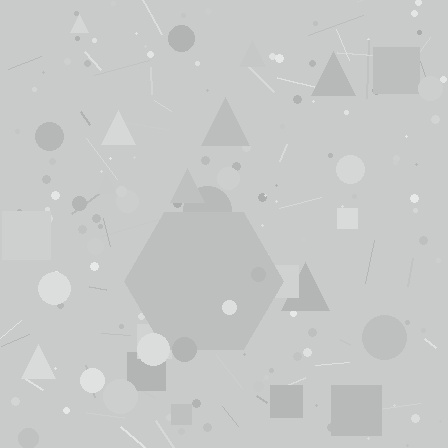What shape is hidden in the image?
A hexagon is hidden in the image.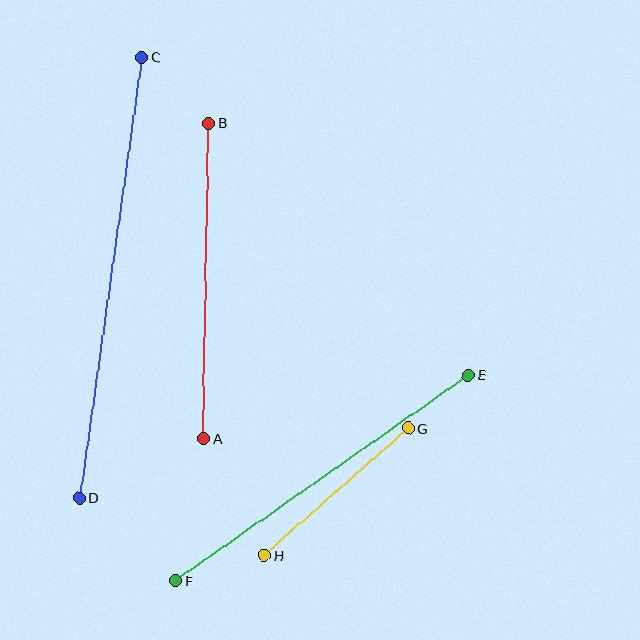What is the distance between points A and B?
The distance is approximately 316 pixels.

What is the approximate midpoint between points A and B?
The midpoint is at approximately (206, 281) pixels.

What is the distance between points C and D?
The distance is approximately 445 pixels.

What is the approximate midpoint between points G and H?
The midpoint is at approximately (336, 492) pixels.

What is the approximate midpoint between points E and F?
The midpoint is at approximately (322, 478) pixels.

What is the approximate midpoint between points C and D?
The midpoint is at approximately (111, 278) pixels.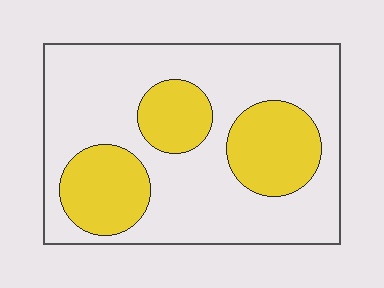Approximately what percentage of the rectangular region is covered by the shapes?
Approximately 30%.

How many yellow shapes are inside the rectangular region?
3.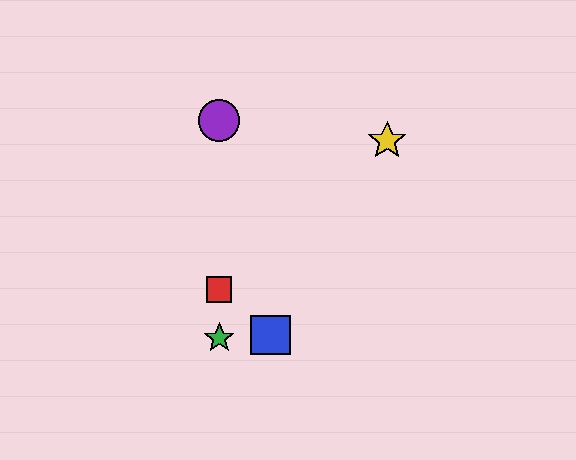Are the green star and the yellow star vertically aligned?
No, the green star is at x≈219 and the yellow star is at x≈387.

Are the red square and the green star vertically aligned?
Yes, both are at x≈219.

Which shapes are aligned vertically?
The red square, the green star, the purple circle are aligned vertically.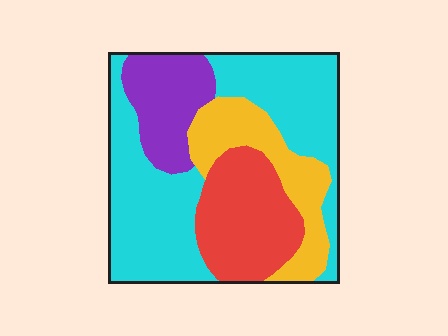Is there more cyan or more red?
Cyan.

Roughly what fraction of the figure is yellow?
Yellow takes up about one sixth (1/6) of the figure.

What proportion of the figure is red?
Red takes up between a sixth and a third of the figure.